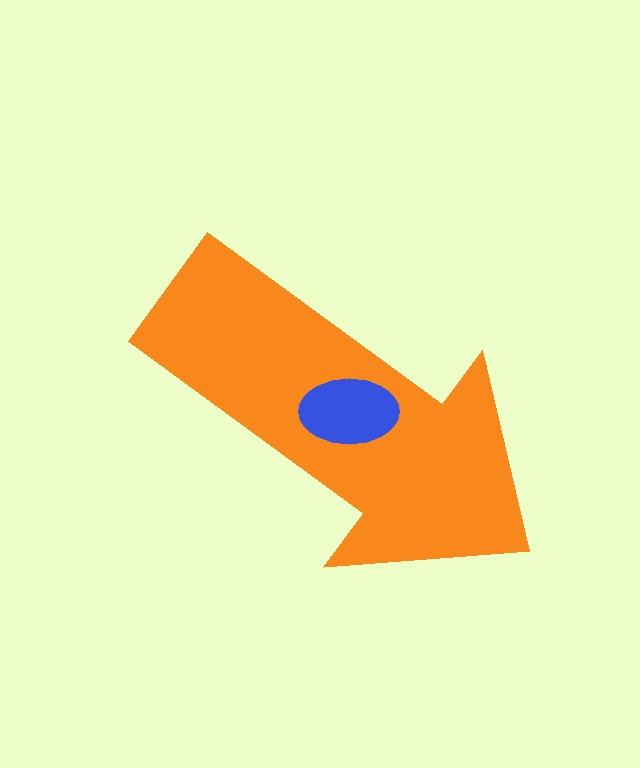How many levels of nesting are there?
2.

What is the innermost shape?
The blue ellipse.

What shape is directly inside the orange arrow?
The blue ellipse.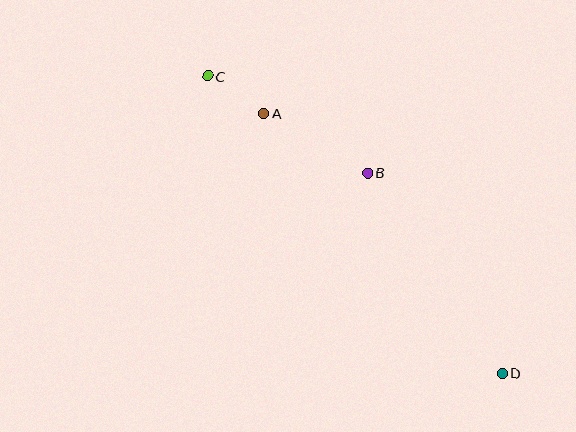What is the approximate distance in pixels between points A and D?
The distance between A and D is approximately 353 pixels.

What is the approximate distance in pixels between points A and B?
The distance between A and B is approximately 119 pixels.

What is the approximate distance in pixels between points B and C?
The distance between B and C is approximately 187 pixels.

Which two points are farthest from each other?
Points C and D are farthest from each other.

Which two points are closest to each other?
Points A and C are closest to each other.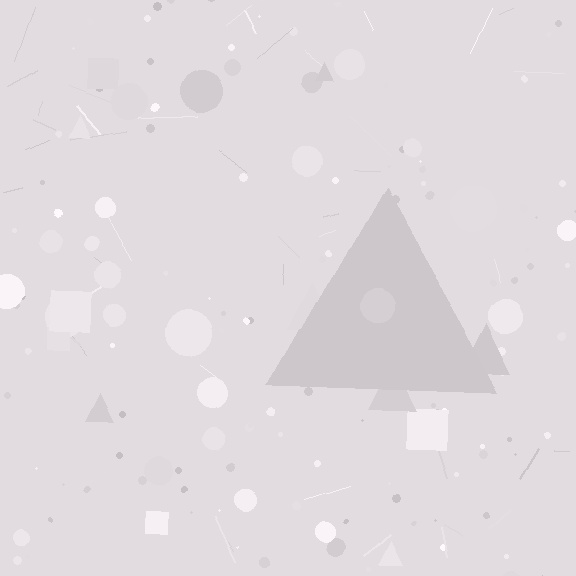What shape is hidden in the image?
A triangle is hidden in the image.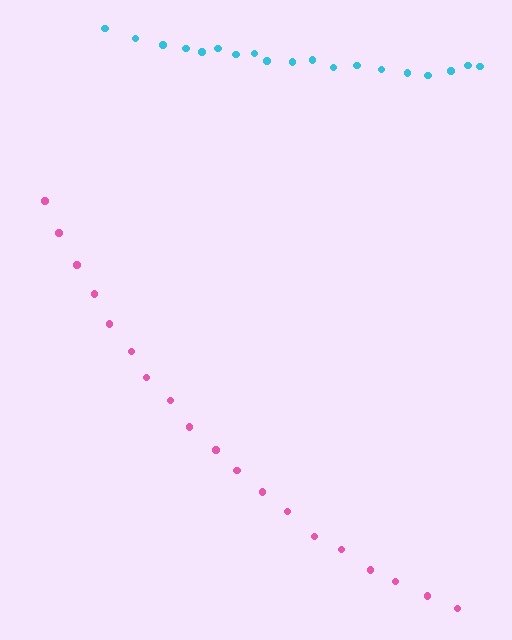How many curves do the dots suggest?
There are 2 distinct paths.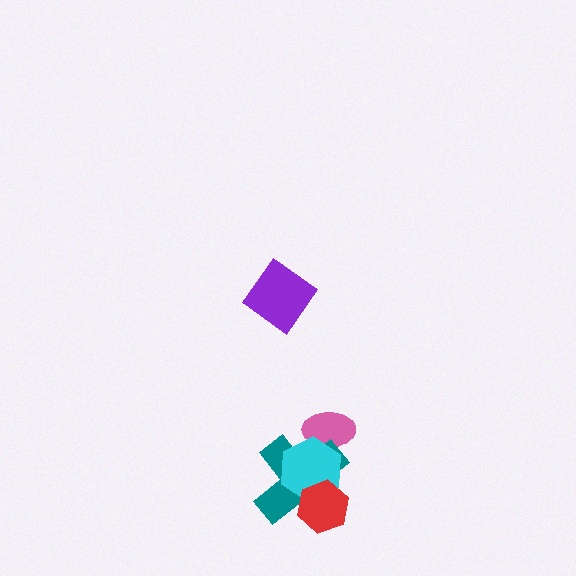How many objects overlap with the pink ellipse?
2 objects overlap with the pink ellipse.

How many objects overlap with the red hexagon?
2 objects overlap with the red hexagon.